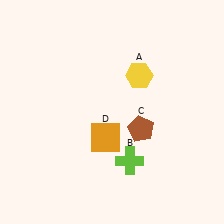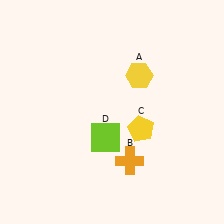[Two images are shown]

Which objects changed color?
B changed from lime to orange. C changed from brown to yellow. D changed from orange to lime.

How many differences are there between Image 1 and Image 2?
There are 3 differences between the two images.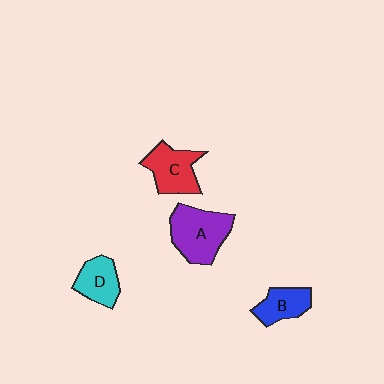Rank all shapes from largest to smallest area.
From largest to smallest: A (purple), C (red), D (cyan), B (blue).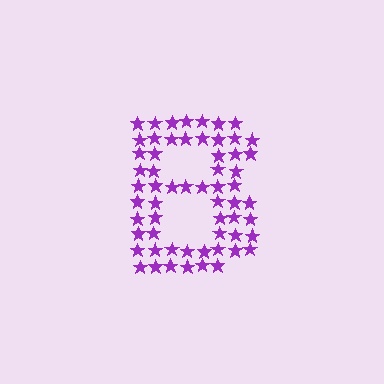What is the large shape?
The large shape is the letter B.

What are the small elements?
The small elements are stars.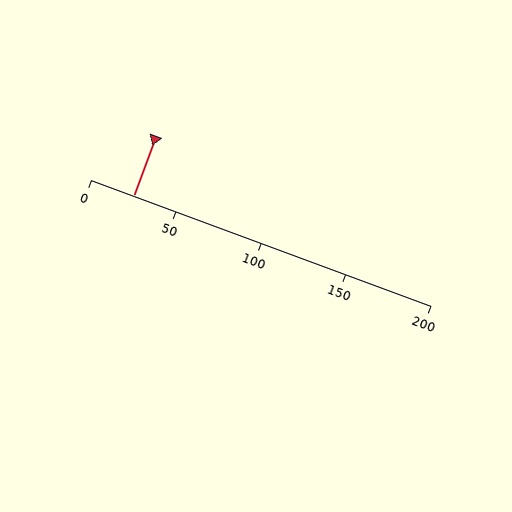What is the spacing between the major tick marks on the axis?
The major ticks are spaced 50 apart.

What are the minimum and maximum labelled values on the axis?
The axis runs from 0 to 200.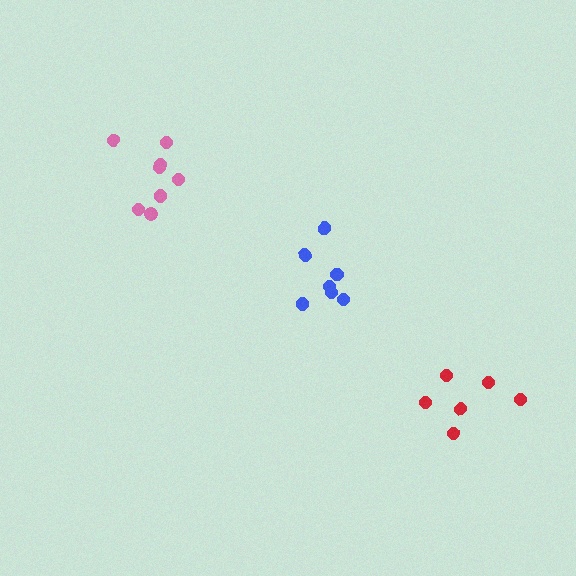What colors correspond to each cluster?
The clusters are colored: red, pink, blue.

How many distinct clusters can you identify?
There are 3 distinct clusters.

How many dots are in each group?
Group 1: 6 dots, Group 2: 8 dots, Group 3: 7 dots (21 total).